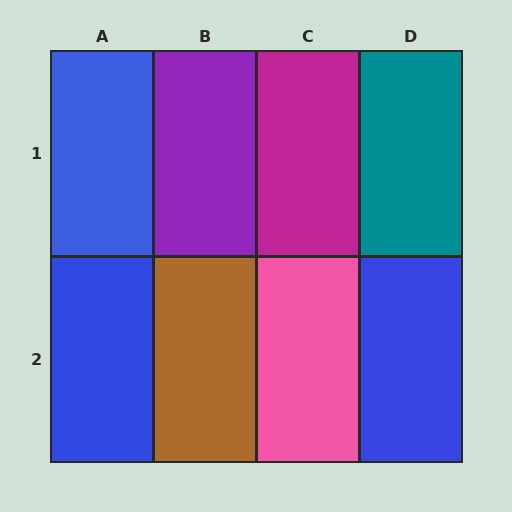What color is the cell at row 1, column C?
Magenta.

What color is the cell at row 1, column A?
Blue.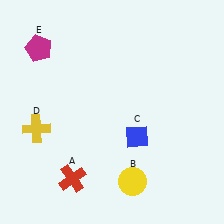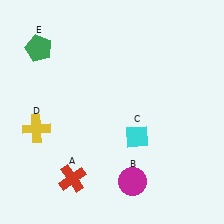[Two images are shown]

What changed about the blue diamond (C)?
In Image 1, C is blue. In Image 2, it changed to cyan.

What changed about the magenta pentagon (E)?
In Image 1, E is magenta. In Image 2, it changed to green.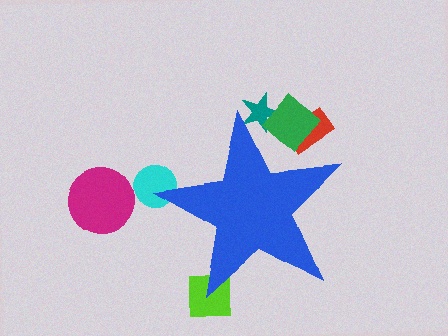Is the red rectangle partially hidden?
Yes, the red rectangle is partially hidden behind the blue star.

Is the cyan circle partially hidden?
Yes, the cyan circle is partially hidden behind the blue star.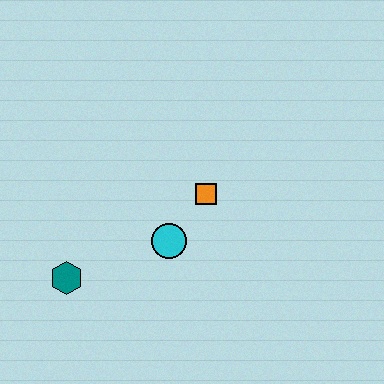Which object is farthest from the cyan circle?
The teal hexagon is farthest from the cyan circle.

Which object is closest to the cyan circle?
The orange square is closest to the cyan circle.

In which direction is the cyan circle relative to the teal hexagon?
The cyan circle is to the right of the teal hexagon.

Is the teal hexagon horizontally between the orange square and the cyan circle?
No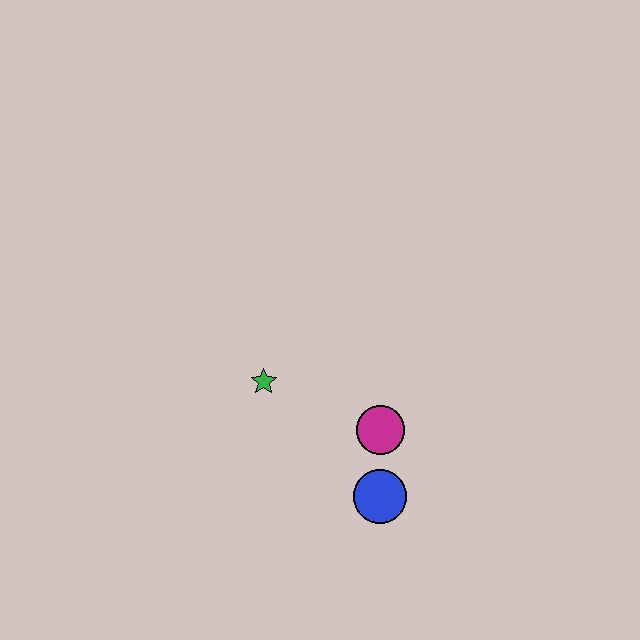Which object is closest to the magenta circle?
The blue circle is closest to the magenta circle.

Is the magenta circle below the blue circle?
No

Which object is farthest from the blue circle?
The green star is farthest from the blue circle.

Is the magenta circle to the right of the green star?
Yes